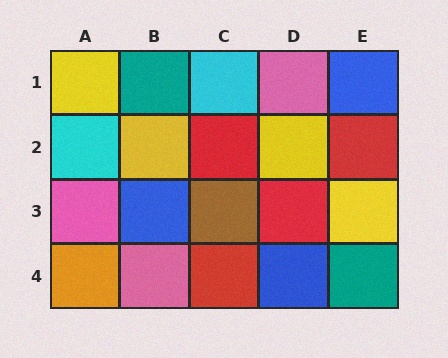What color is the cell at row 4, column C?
Red.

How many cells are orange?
1 cell is orange.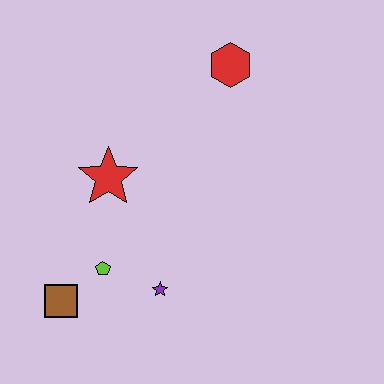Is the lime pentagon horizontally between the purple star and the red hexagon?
No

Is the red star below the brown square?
No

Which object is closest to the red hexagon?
The red star is closest to the red hexagon.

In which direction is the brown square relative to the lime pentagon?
The brown square is to the left of the lime pentagon.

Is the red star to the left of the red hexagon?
Yes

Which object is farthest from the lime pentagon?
The red hexagon is farthest from the lime pentagon.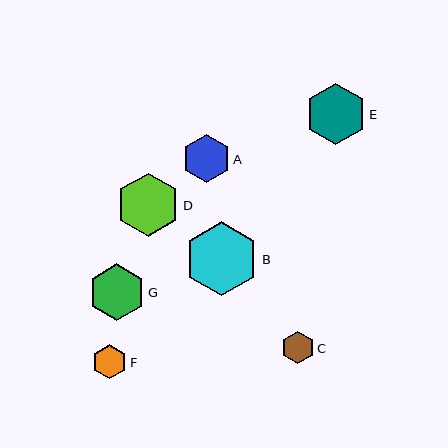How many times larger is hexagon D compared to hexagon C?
Hexagon D is approximately 1.9 times the size of hexagon C.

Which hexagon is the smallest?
Hexagon C is the smallest with a size of approximately 33 pixels.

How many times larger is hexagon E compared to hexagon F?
Hexagon E is approximately 1.8 times the size of hexagon F.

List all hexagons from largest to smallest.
From largest to smallest: B, D, E, G, A, F, C.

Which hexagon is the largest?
Hexagon B is the largest with a size of approximately 74 pixels.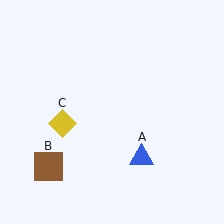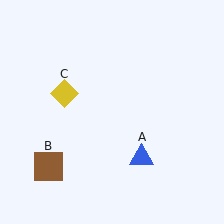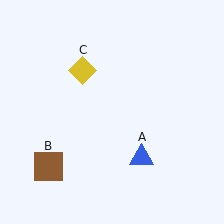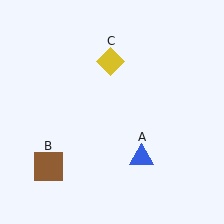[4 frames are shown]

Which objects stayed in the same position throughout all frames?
Blue triangle (object A) and brown square (object B) remained stationary.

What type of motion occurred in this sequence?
The yellow diamond (object C) rotated clockwise around the center of the scene.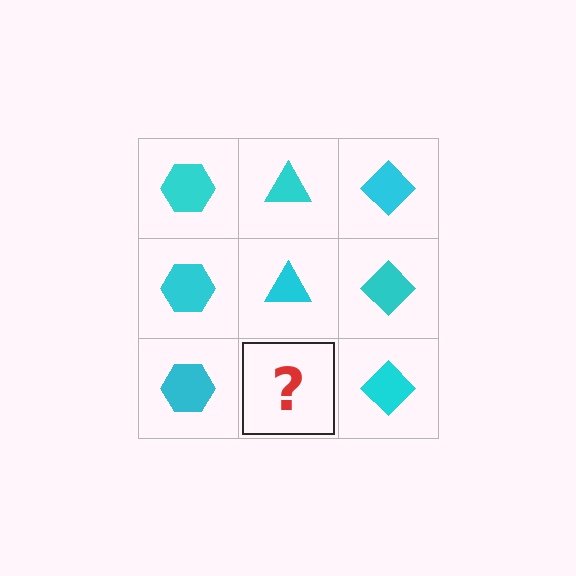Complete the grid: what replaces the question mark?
The question mark should be replaced with a cyan triangle.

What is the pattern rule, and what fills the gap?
The rule is that each column has a consistent shape. The gap should be filled with a cyan triangle.